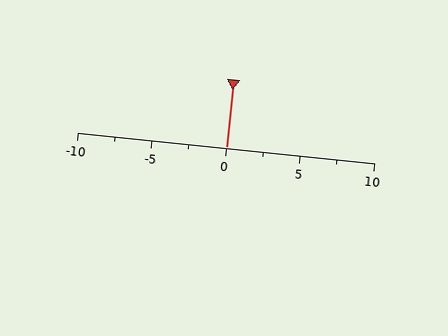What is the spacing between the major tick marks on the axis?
The major ticks are spaced 5 apart.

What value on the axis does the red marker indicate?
The marker indicates approximately 0.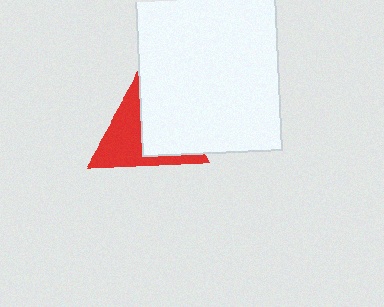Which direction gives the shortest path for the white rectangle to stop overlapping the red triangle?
Moving right gives the shortest separation.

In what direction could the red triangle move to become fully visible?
The red triangle could move left. That would shift it out from behind the white rectangle entirely.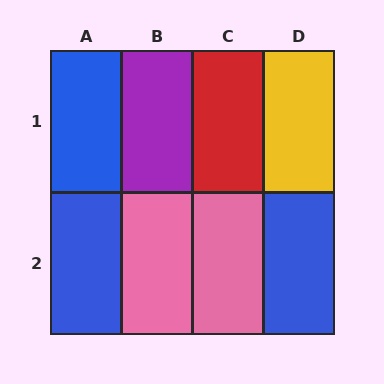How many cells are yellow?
1 cell is yellow.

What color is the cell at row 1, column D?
Yellow.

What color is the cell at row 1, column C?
Red.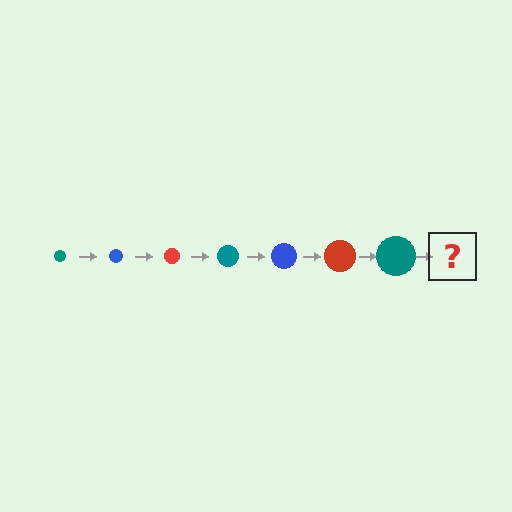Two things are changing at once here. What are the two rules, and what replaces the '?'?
The two rules are that the circle grows larger each step and the color cycles through teal, blue, and red. The '?' should be a blue circle, larger than the previous one.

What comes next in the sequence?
The next element should be a blue circle, larger than the previous one.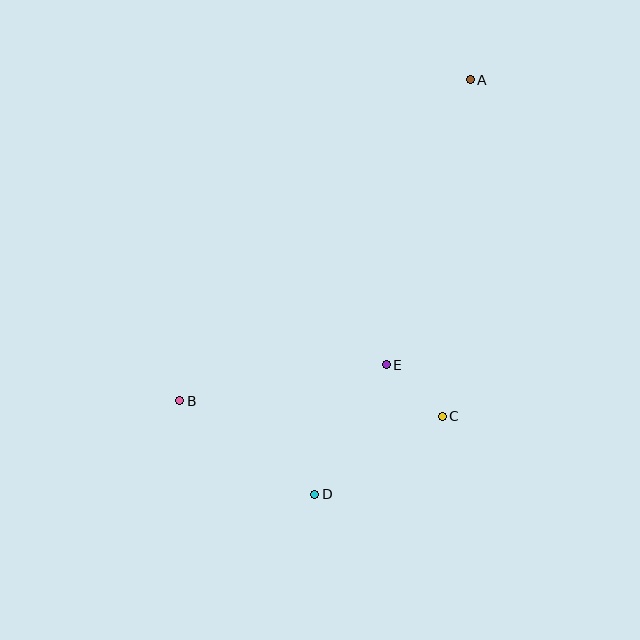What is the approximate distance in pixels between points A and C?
The distance between A and C is approximately 338 pixels.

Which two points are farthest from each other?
Points A and D are farthest from each other.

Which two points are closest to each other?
Points C and E are closest to each other.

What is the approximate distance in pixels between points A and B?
The distance between A and B is approximately 433 pixels.